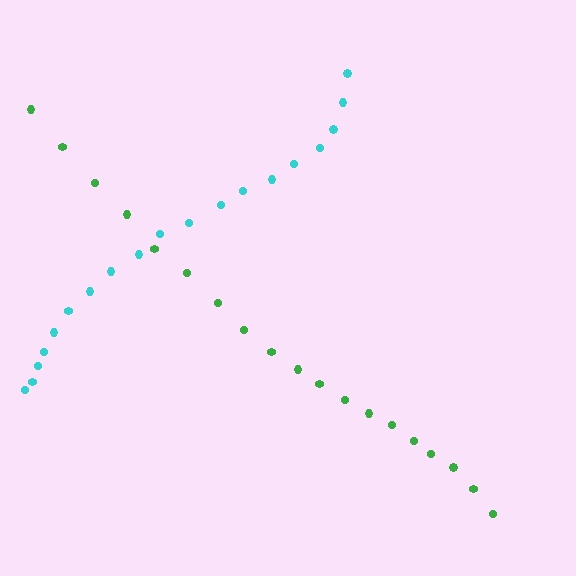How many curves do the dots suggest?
There are 2 distinct paths.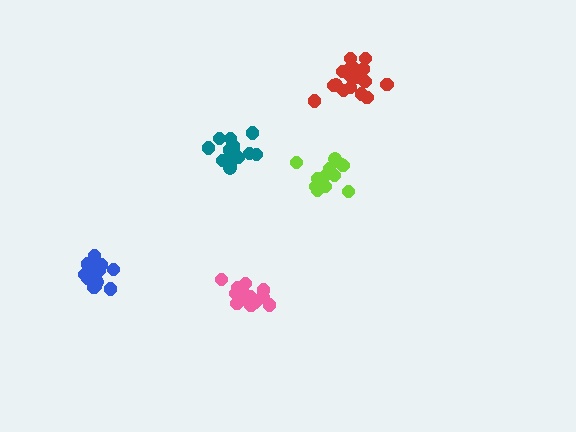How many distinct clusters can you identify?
There are 5 distinct clusters.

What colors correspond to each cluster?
The clusters are colored: blue, red, lime, pink, teal.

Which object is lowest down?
The pink cluster is bottommost.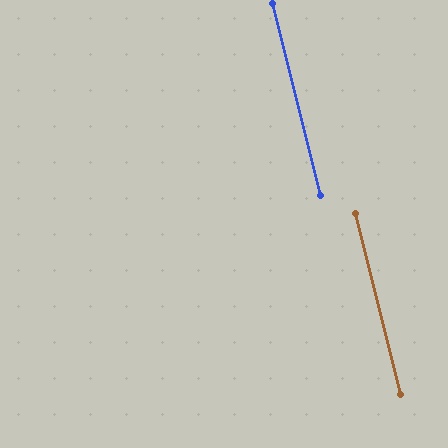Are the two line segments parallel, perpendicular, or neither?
Parallel — their directions differ by only 0.3°.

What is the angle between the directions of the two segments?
Approximately 0 degrees.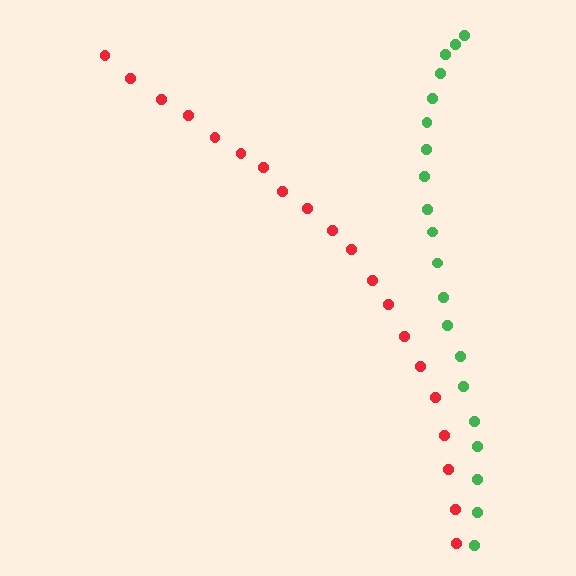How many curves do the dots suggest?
There are 2 distinct paths.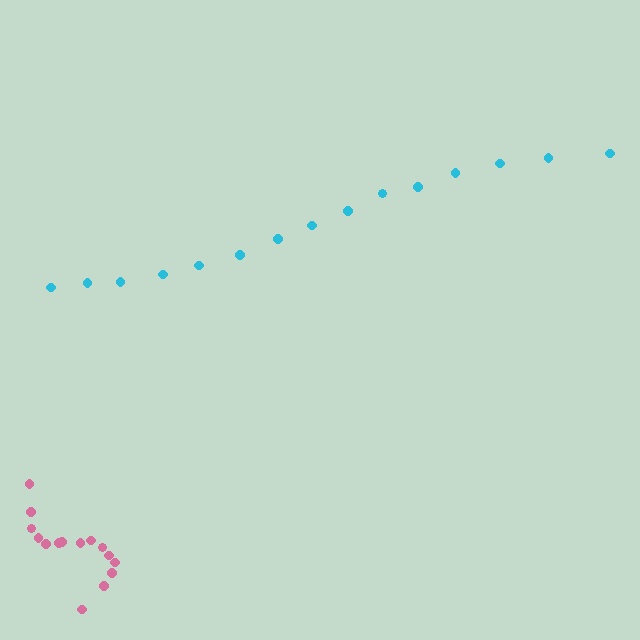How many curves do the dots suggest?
There are 2 distinct paths.